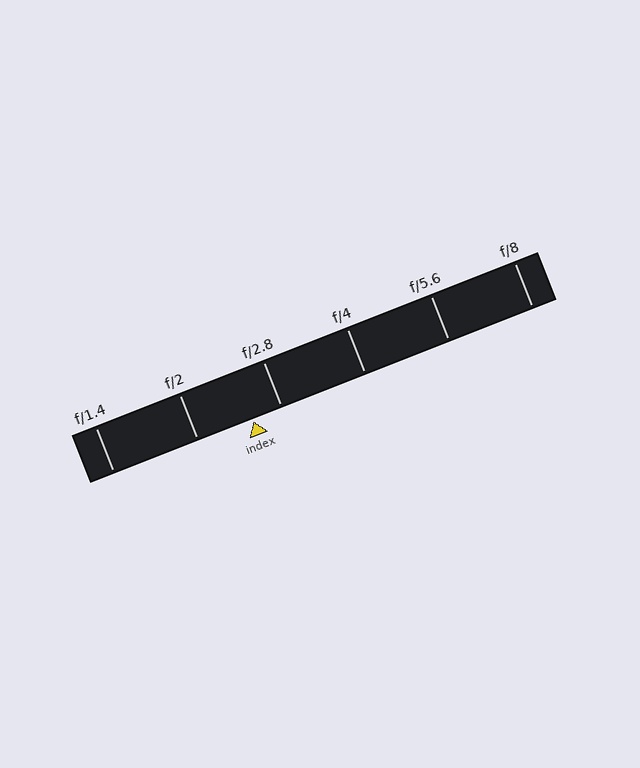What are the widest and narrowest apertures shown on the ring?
The widest aperture shown is f/1.4 and the narrowest is f/8.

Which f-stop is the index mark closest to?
The index mark is closest to f/2.8.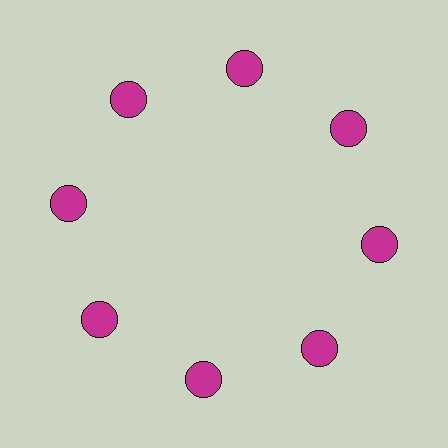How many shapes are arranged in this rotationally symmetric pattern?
There are 8 shapes, arranged in 8 groups of 1.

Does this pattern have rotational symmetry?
Yes, this pattern has 8-fold rotational symmetry. It looks the same after rotating 45 degrees around the center.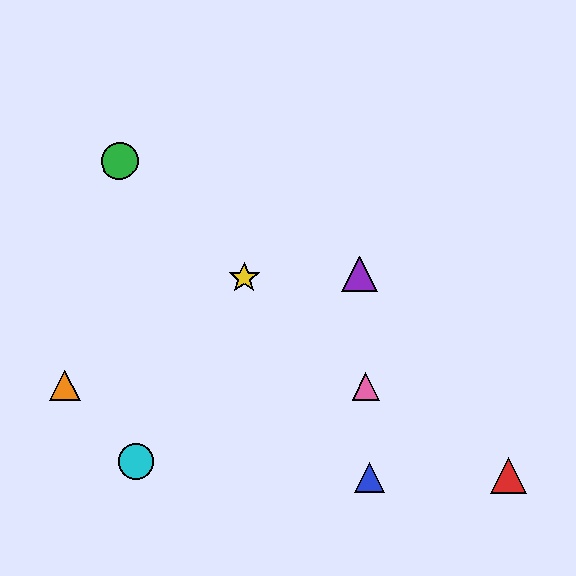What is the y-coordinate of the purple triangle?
The purple triangle is at y≈275.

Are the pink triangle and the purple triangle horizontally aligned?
No, the pink triangle is at y≈387 and the purple triangle is at y≈275.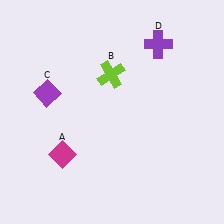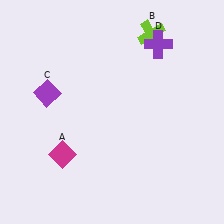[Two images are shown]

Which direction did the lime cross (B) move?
The lime cross (B) moved up.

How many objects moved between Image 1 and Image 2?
1 object moved between the two images.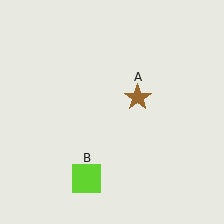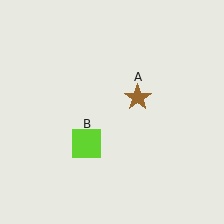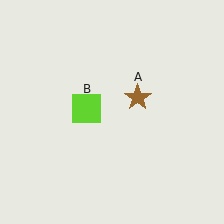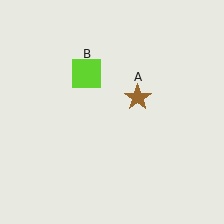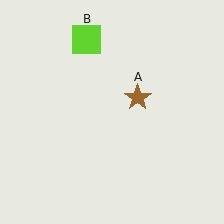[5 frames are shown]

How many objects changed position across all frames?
1 object changed position: lime square (object B).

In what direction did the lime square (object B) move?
The lime square (object B) moved up.